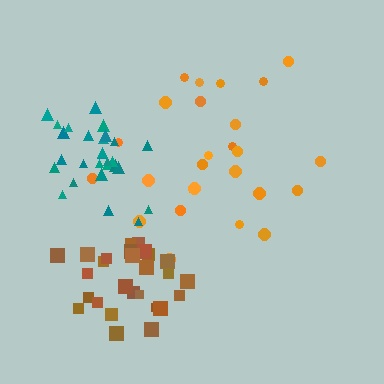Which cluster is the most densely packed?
Teal.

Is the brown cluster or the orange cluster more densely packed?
Brown.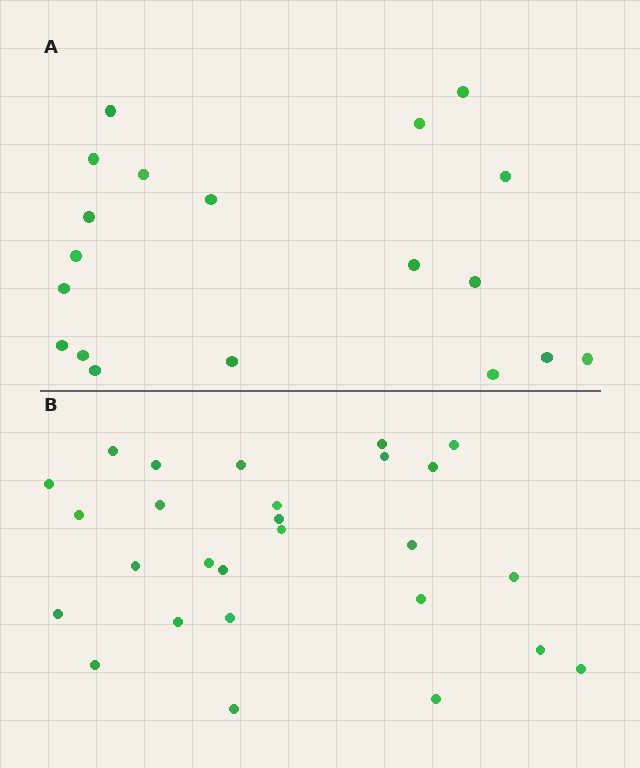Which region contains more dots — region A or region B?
Region B (the bottom region) has more dots.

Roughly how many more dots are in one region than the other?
Region B has roughly 8 or so more dots than region A.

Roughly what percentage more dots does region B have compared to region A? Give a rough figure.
About 40% more.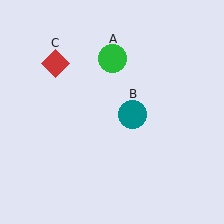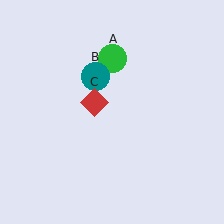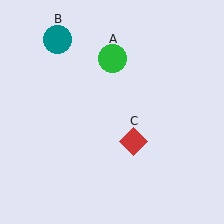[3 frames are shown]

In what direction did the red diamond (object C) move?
The red diamond (object C) moved down and to the right.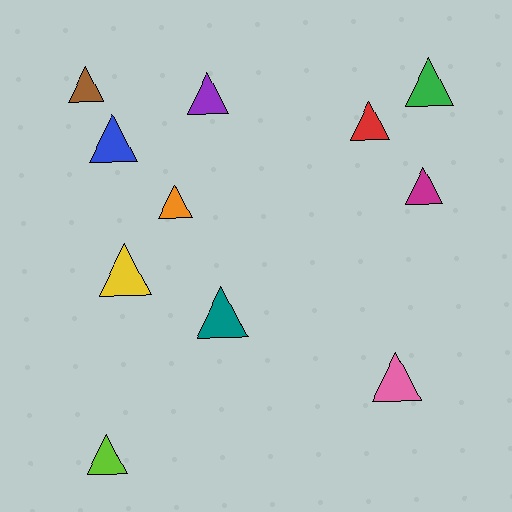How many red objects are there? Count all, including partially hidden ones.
There is 1 red object.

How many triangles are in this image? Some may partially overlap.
There are 11 triangles.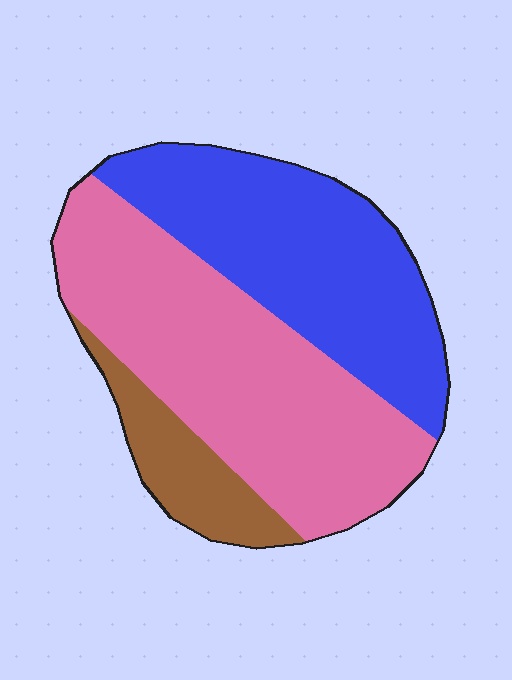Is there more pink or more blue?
Pink.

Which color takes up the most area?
Pink, at roughly 50%.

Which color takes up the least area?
Brown, at roughly 15%.